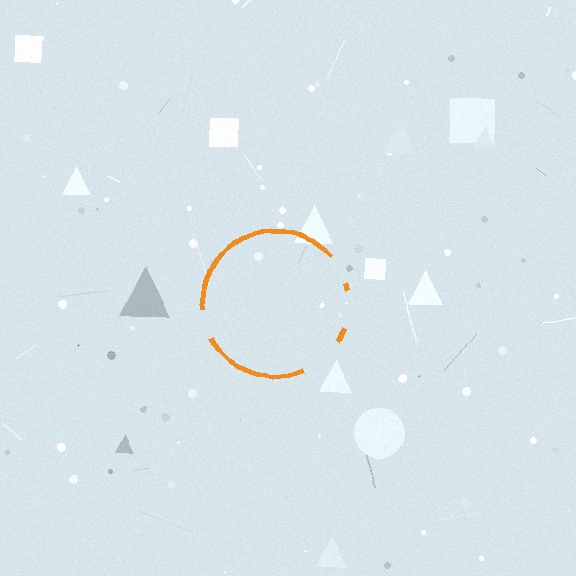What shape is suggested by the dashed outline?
The dashed outline suggests a circle.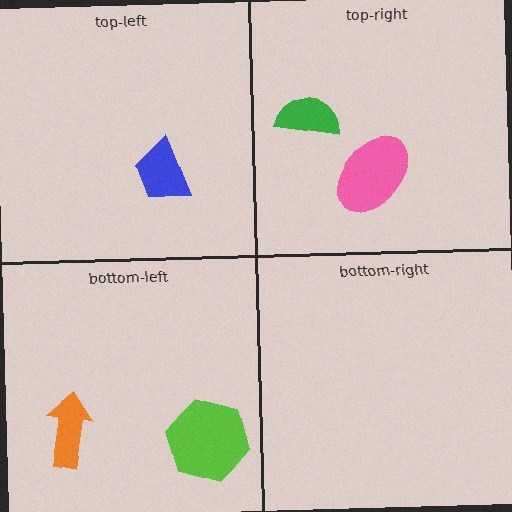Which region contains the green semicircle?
The top-right region.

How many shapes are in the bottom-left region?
2.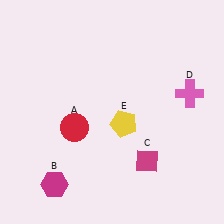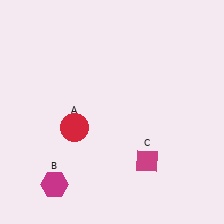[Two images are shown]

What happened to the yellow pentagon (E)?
The yellow pentagon (E) was removed in Image 2. It was in the bottom-right area of Image 1.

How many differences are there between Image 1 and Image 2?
There are 2 differences between the two images.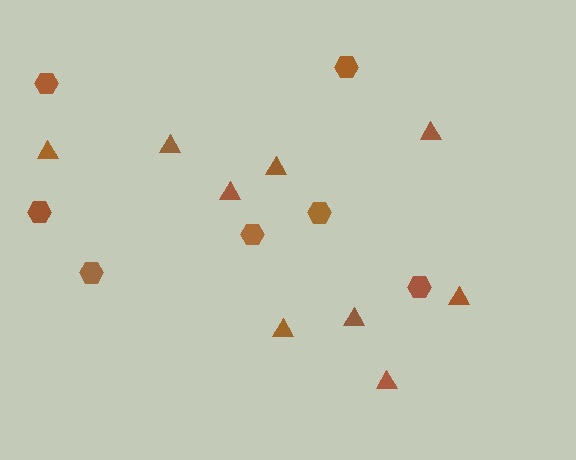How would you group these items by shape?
There are 2 groups: one group of hexagons (7) and one group of triangles (9).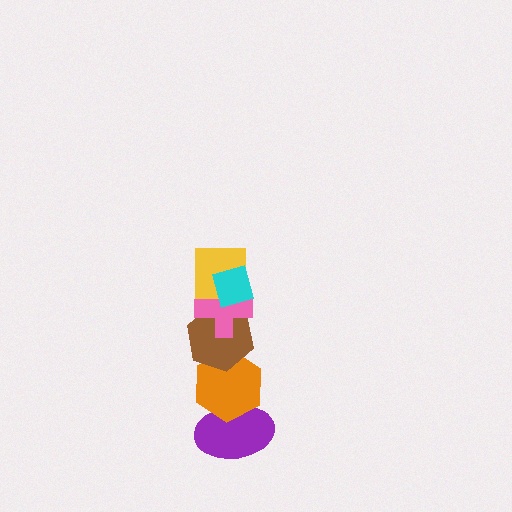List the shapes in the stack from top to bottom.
From top to bottom: the cyan diamond, the yellow square, the pink cross, the brown hexagon, the orange hexagon, the purple ellipse.